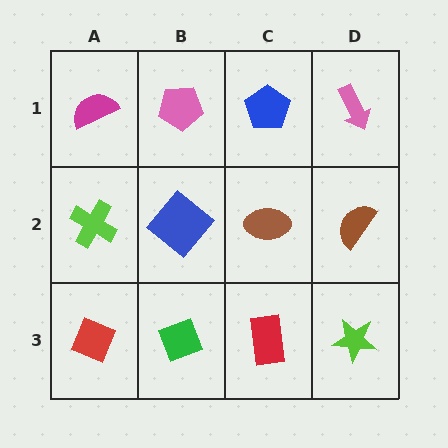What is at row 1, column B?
A pink pentagon.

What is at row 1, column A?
A magenta semicircle.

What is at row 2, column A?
A lime cross.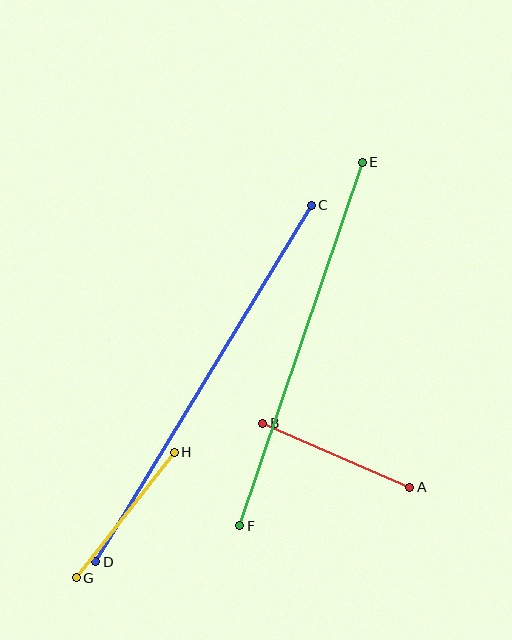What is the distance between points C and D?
The distance is approximately 417 pixels.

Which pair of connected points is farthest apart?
Points C and D are farthest apart.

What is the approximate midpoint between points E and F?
The midpoint is at approximately (301, 344) pixels.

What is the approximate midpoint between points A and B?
The midpoint is at approximately (336, 455) pixels.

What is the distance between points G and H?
The distance is approximately 160 pixels.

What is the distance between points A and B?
The distance is approximately 160 pixels.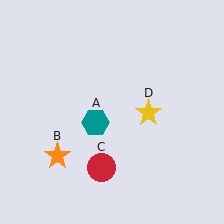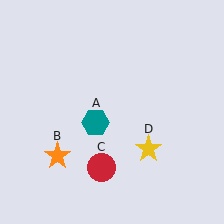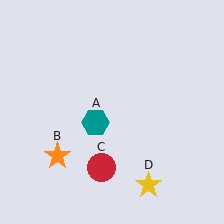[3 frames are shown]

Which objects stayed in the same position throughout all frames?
Teal hexagon (object A) and orange star (object B) and red circle (object C) remained stationary.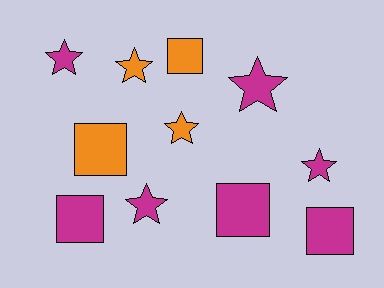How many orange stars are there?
There are 2 orange stars.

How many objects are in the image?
There are 11 objects.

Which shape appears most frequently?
Star, with 6 objects.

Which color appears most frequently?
Magenta, with 7 objects.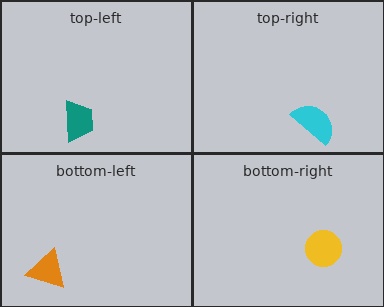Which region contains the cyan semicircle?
The top-right region.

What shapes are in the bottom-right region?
The yellow circle.